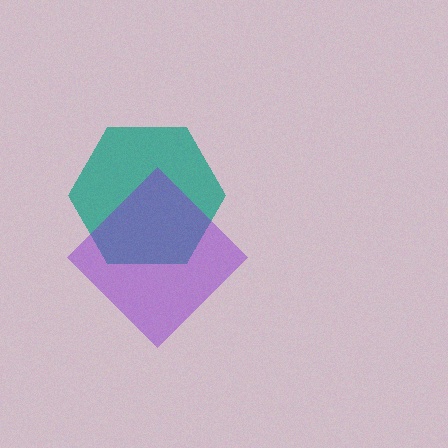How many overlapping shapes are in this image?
There are 2 overlapping shapes in the image.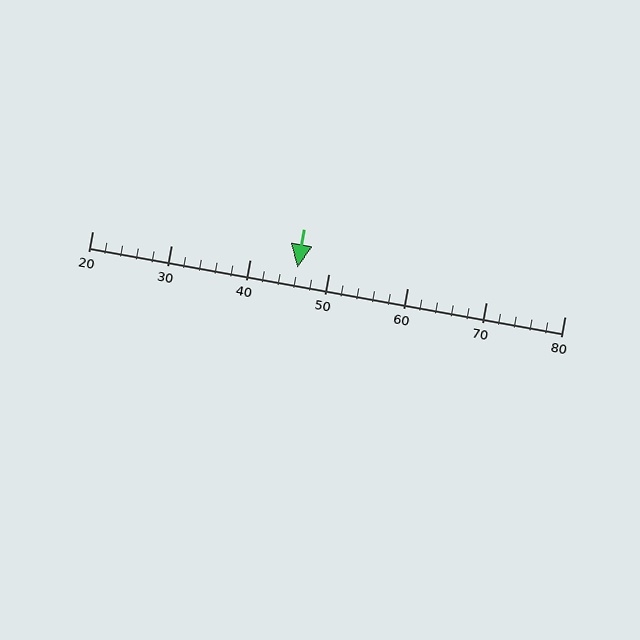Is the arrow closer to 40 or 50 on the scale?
The arrow is closer to 50.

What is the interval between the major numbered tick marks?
The major tick marks are spaced 10 units apart.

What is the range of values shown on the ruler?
The ruler shows values from 20 to 80.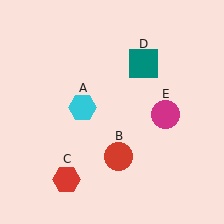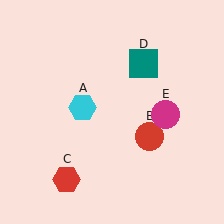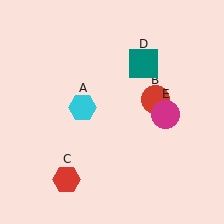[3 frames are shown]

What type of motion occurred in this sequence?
The red circle (object B) rotated counterclockwise around the center of the scene.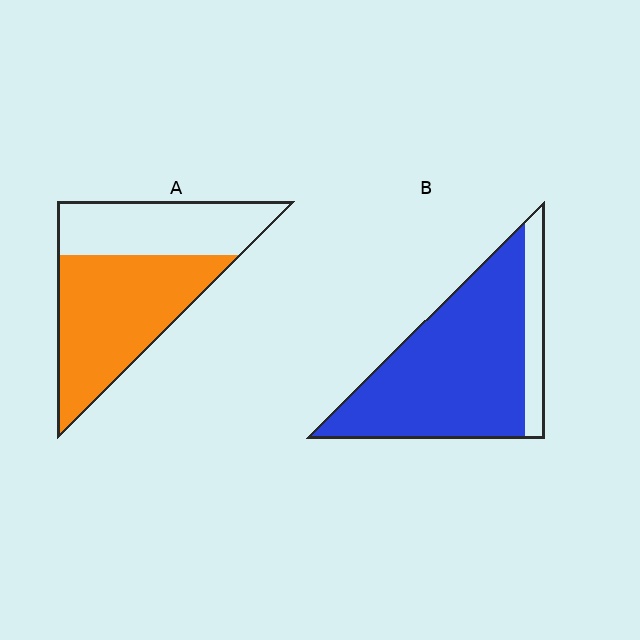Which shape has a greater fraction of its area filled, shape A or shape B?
Shape B.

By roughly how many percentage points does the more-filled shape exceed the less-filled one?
By roughly 25 percentage points (B over A).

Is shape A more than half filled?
Yes.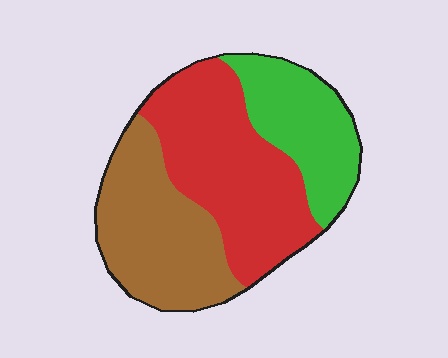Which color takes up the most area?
Red, at roughly 40%.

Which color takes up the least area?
Green, at roughly 25%.